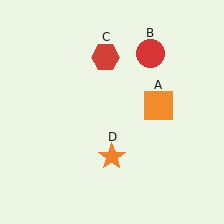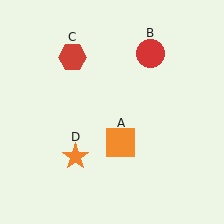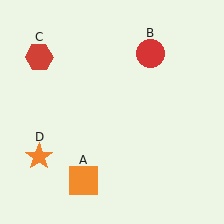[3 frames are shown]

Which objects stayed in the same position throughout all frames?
Red circle (object B) remained stationary.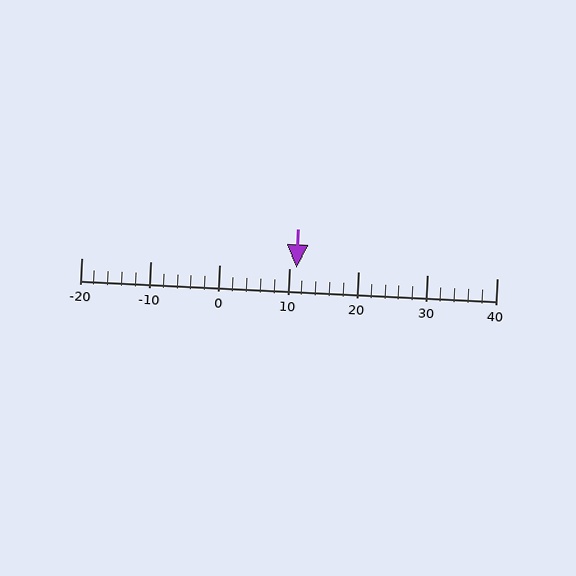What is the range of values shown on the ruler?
The ruler shows values from -20 to 40.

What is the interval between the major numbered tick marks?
The major tick marks are spaced 10 units apart.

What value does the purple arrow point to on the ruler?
The purple arrow points to approximately 11.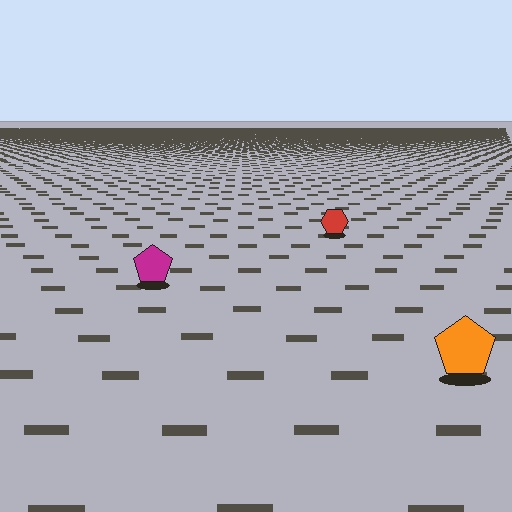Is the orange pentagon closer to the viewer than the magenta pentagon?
Yes. The orange pentagon is closer — you can tell from the texture gradient: the ground texture is coarser near it.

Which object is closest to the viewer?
The orange pentagon is closest. The texture marks near it are larger and more spread out.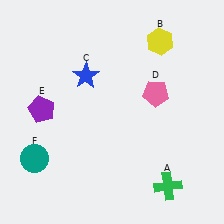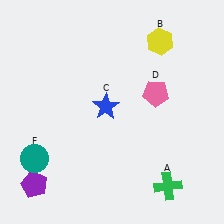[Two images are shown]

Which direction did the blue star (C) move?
The blue star (C) moved down.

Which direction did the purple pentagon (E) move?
The purple pentagon (E) moved down.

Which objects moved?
The objects that moved are: the blue star (C), the purple pentagon (E).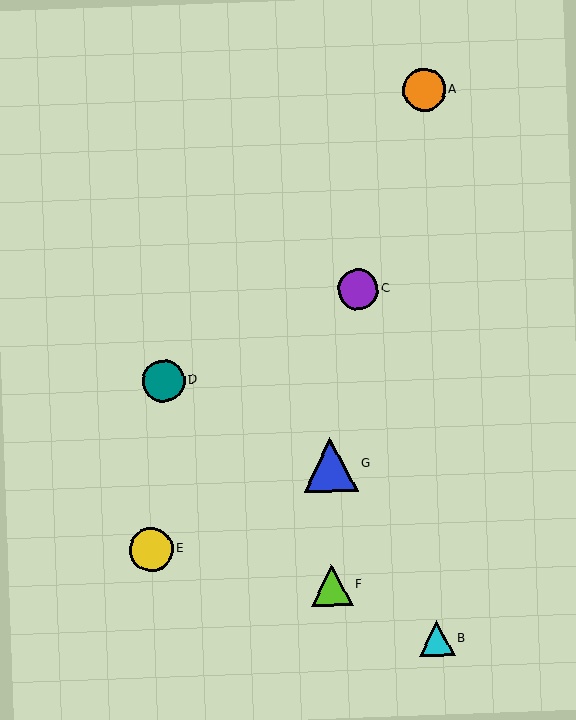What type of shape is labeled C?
Shape C is a purple circle.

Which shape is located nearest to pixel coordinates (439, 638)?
The cyan triangle (labeled B) at (437, 639) is nearest to that location.